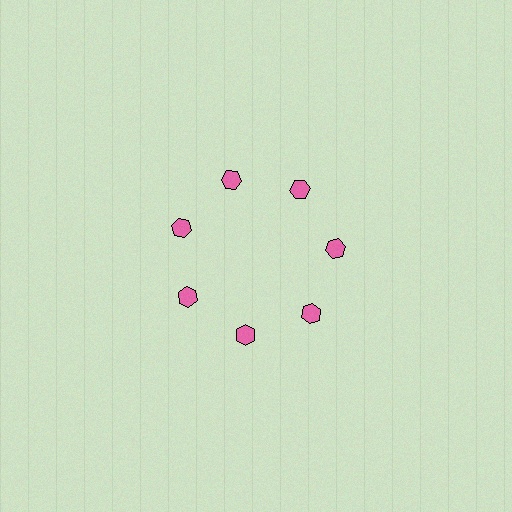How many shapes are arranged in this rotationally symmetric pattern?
There are 7 shapes, arranged in 7 groups of 1.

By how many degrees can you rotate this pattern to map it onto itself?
The pattern maps onto itself every 51 degrees of rotation.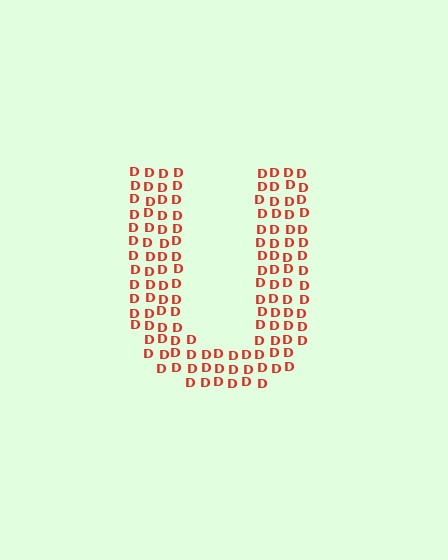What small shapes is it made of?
It is made of small letter D's.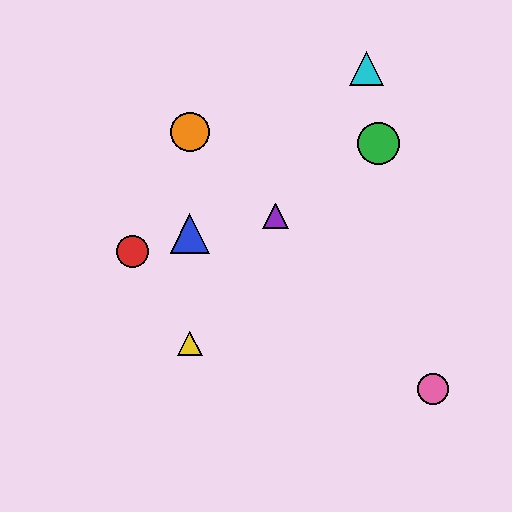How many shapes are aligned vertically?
3 shapes (the blue triangle, the yellow triangle, the orange circle) are aligned vertically.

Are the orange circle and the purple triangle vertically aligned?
No, the orange circle is at x≈190 and the purple triangle is at x≈275.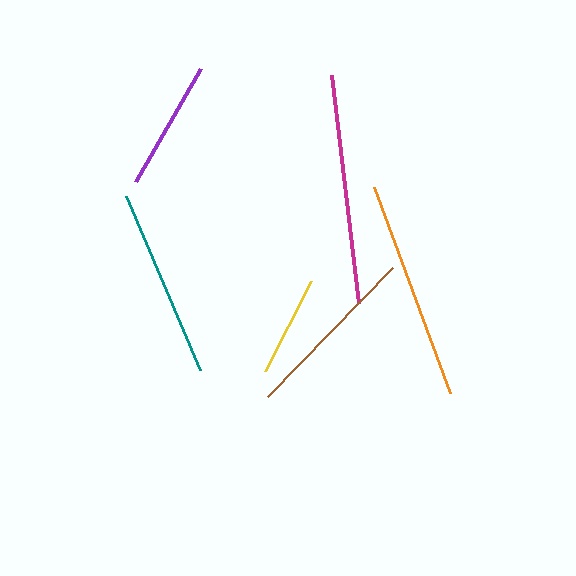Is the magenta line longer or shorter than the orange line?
The magenta line is longer than the orange line.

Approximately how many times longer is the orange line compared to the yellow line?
The orange line is approximately 2.2 times the length of the yellow line.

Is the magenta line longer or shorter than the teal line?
The magenta line is longer than the teal line.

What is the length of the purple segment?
The purple segment is approximately 130 pixels long.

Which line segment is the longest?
The magenta line is the longest at approximately 229 pixels.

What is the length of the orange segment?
The orange segment is approximately 220 pixels long.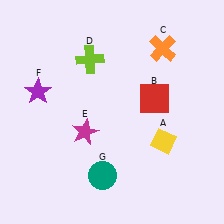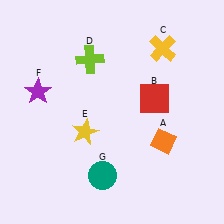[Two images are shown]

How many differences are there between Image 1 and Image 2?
There are 3 differences between the two images.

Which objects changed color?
A changed from yellow to orange. C changed from orange to yellow. E changed from magenta to yellow.